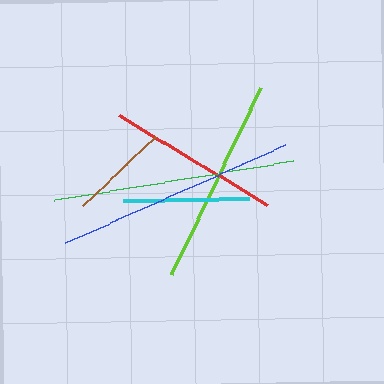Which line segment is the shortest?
The brown line is the shortest at approximately 101 pixels.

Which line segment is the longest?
The green line is the longest at approximately 243 pixels.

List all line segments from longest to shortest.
From longest to shortest: green, blue, lime, red, cyan, brown.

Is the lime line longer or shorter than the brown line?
The lime line is longer than the brown line.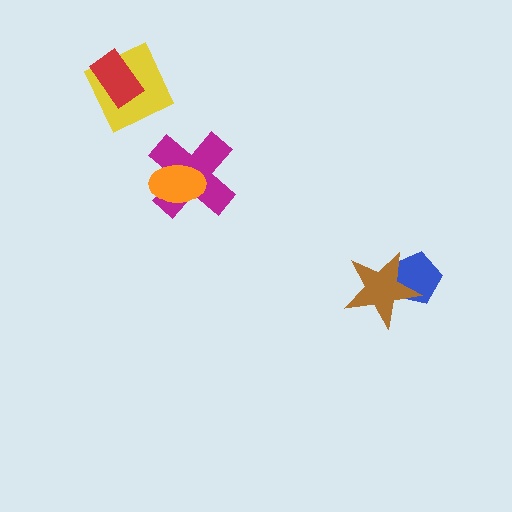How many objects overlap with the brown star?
1 object overlaps with the brown star.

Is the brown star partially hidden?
No, no other shape covers it.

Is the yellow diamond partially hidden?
Yes, it is partially covered by another shape.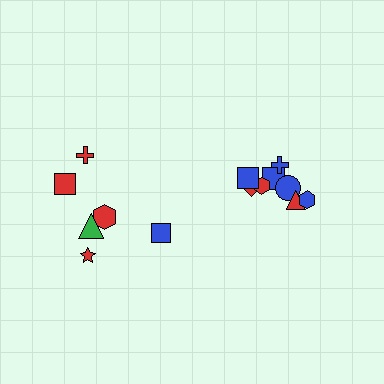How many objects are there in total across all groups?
There are 14 objects.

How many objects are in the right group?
There are 8 objects.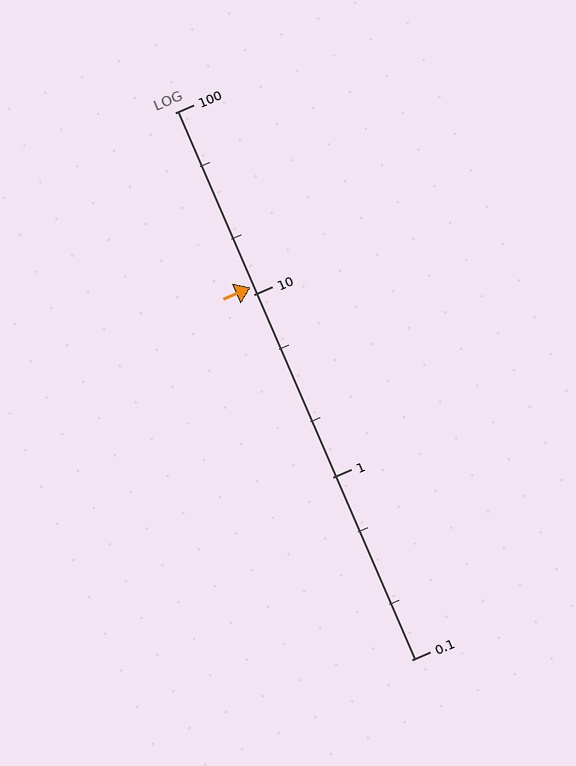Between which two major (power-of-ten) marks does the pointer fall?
The pointer is between 10 and 100.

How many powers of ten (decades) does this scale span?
The scale spans 3 decades, from 0.1 to 100.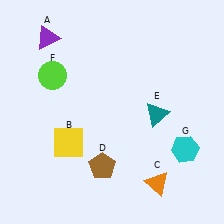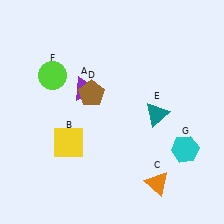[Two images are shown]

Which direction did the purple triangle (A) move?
The purple triangle (A) moved down.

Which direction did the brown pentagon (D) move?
The brown pentagon (D) moved up.